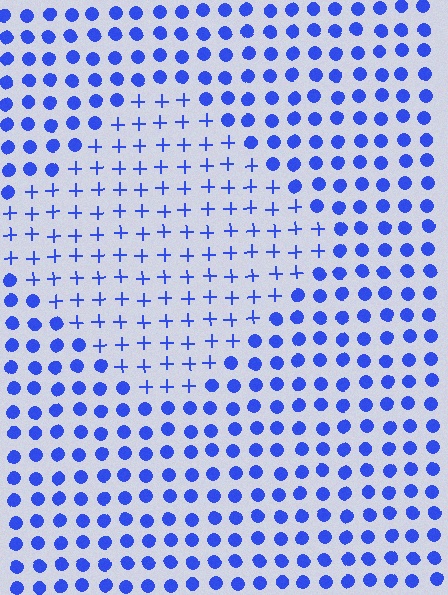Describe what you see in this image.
The image is filled with small blue elements arranged in a uniform grid. A diamond-shaped region contains plus signs, while the surrounding area contains circles. The boundary is defined purely by the change in element shape.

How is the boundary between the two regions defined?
The boundary is defined by a change in element shape: plus signs inside vs. circles outside. All elements share the same color and spacing.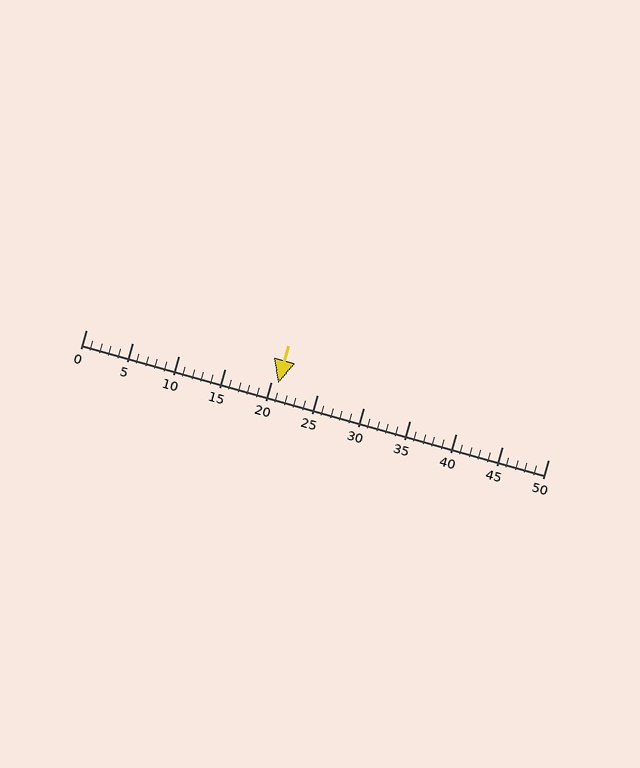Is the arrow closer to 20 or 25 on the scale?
The arrow is closer to 20.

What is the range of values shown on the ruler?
The ruler shows values from 0 to 50.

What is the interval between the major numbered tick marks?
The major tick marks are spaced 5 units apart.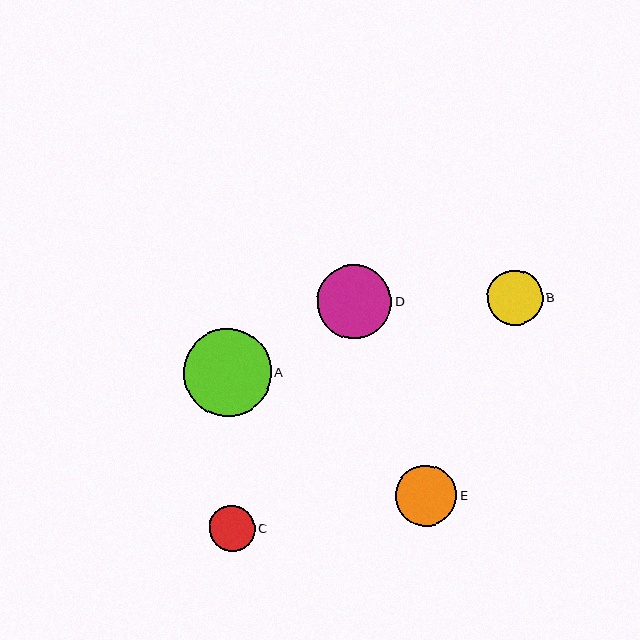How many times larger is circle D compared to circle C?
Circle D is approximately 1.6 times the size of circle C.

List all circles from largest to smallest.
From largest to smallest: A, D, E, B, C.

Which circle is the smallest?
Circle C is the smallest with a size of approximately 46 pixels.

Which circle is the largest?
Circle A is the largest with a size of approximately 88 pixels.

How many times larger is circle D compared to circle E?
Circle D is approximately 1.2 times the size of circle E.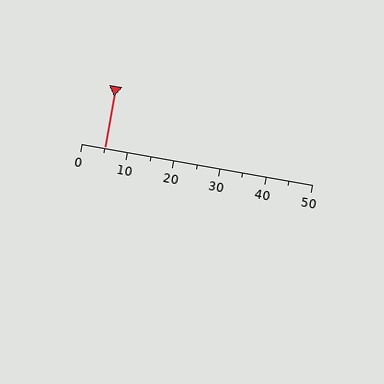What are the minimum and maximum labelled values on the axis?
The axis runs from 0 to 50.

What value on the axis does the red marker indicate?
The marker indicates approximately 5.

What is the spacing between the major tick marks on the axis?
The major ticks are spaced 10 apart.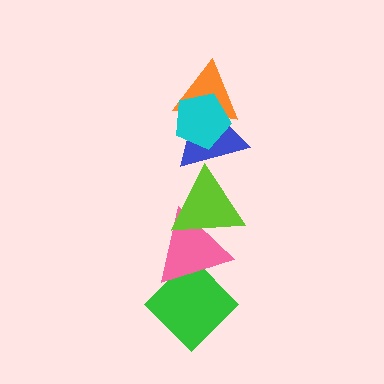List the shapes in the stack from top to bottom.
From top to bottom: the cyan pentagon, the orange triangle, the blue triangle, the lime triangle, the pink triangle, the green diamond.